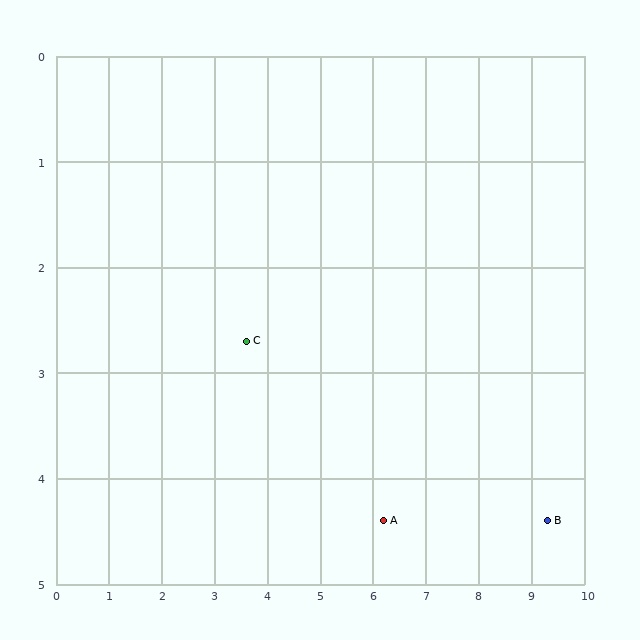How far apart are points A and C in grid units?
Points A and C are about 3.1 grid units apart.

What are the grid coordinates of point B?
Point B is at approximately (9.3, 4.4).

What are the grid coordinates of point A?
Point A is at approximately (6.2, 4.4).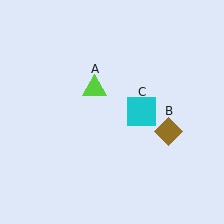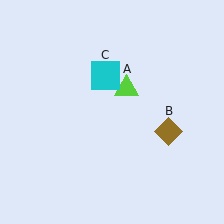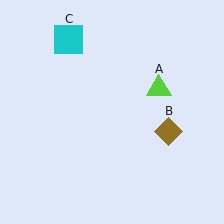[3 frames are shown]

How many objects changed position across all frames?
2 objects changed position: lime triangle (object A), cyan square (object C).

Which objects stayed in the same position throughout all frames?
Brown diamond (object B) remained stationary.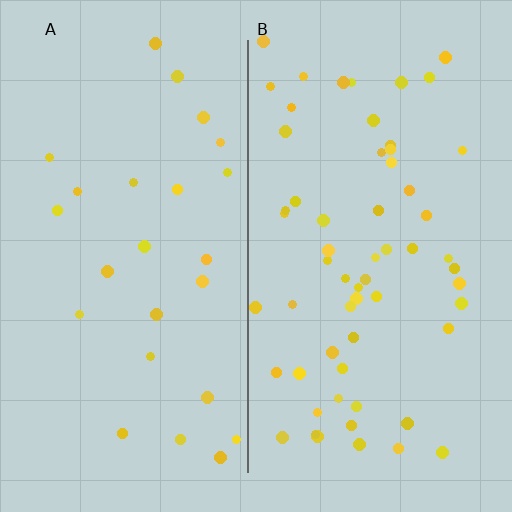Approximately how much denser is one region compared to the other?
Approximately 2.4× — region B over region A.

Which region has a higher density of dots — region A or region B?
B (the right).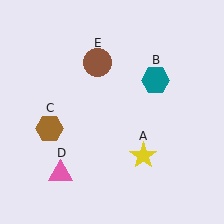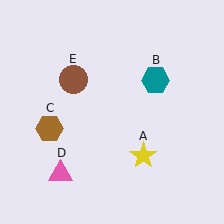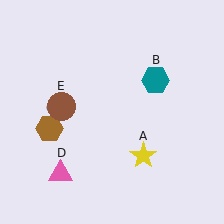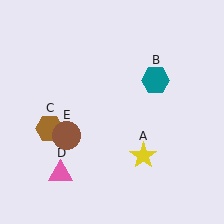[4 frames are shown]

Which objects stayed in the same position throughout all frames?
Yellow star (object A) and teal hexagon (object B) and brown hexagon (object C) and pink triangle (object D) remained stationary.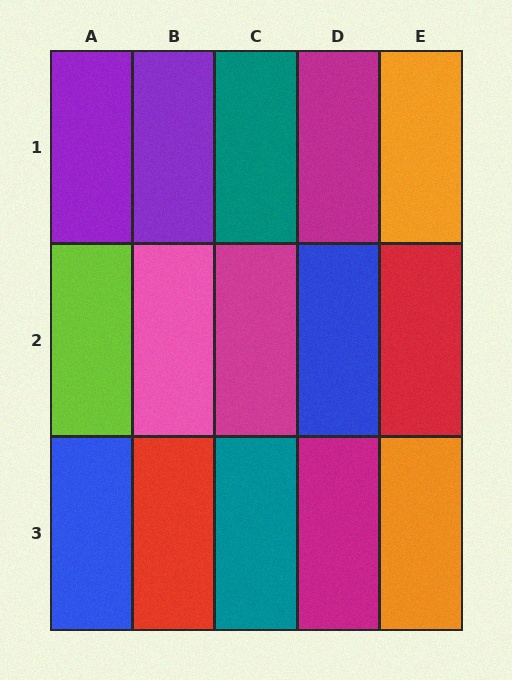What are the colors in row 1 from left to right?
Purple, purple, teal, magenta, orange.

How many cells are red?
2 cells are red.